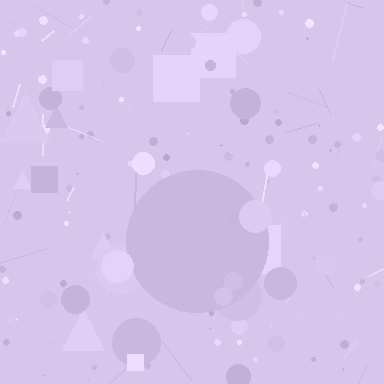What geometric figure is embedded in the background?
A circle is embedded in the background.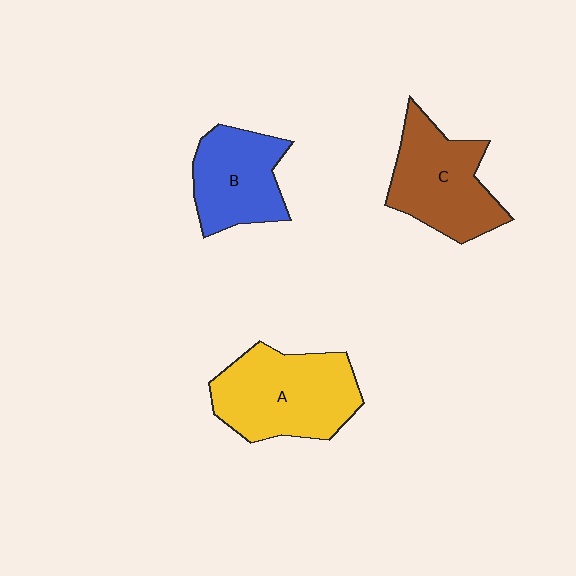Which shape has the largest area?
Shape A (yellow).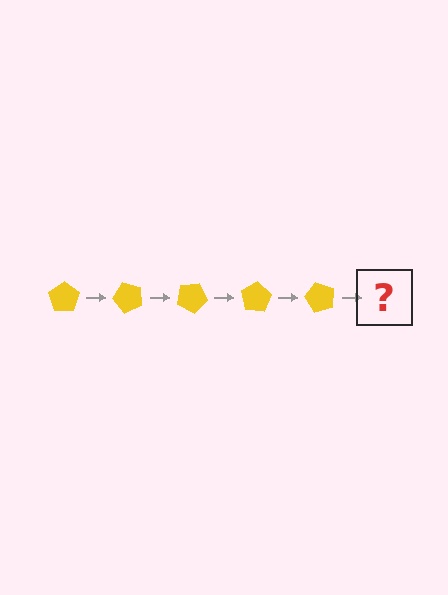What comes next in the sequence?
The next element should be a yellow pentagon rotated 250 degrees.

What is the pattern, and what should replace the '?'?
The pattern is that the pentagon rotates 50 degrees each step. The '?' should be a yellow pentagon rotated 250 degrees.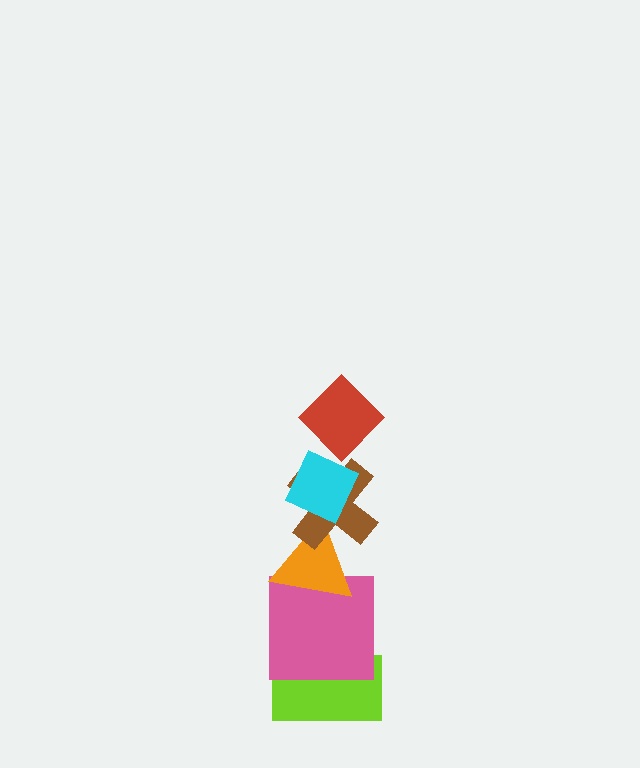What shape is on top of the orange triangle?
The brown cross is on top of the orange triangle.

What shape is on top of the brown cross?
The cyan diamond is on top of the brown cross.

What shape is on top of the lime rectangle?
The pink square is on top of the lime rectangle.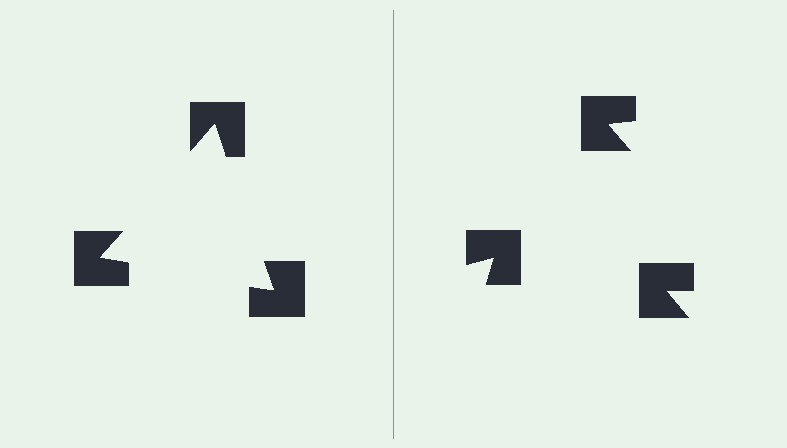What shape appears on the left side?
An illusory triangle.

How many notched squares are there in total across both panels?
6 — 3 on each side.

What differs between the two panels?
The notched squares are positioned identically on both sides; only the wedge orientations differ. On the left they align to a triangle; on the right they are misaligned.